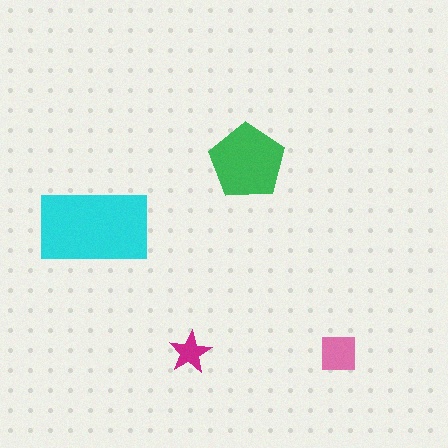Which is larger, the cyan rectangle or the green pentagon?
The cyan rectangle.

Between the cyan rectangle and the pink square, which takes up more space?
The cyan rectangle.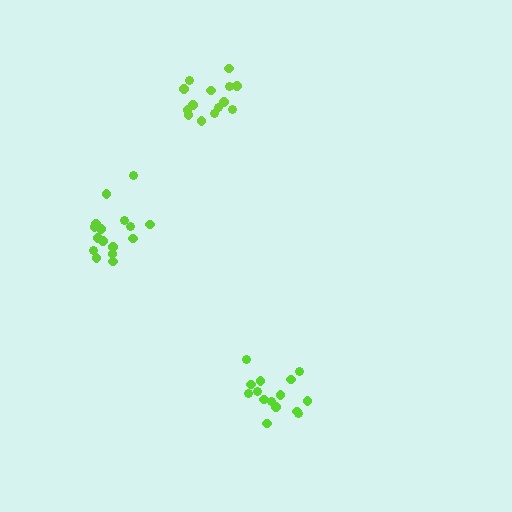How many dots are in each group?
Group 1: 15 dots, Group 2: 16 dots, Group 3: 14 dots (45 total).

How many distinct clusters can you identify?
There are 3 distinct clusters.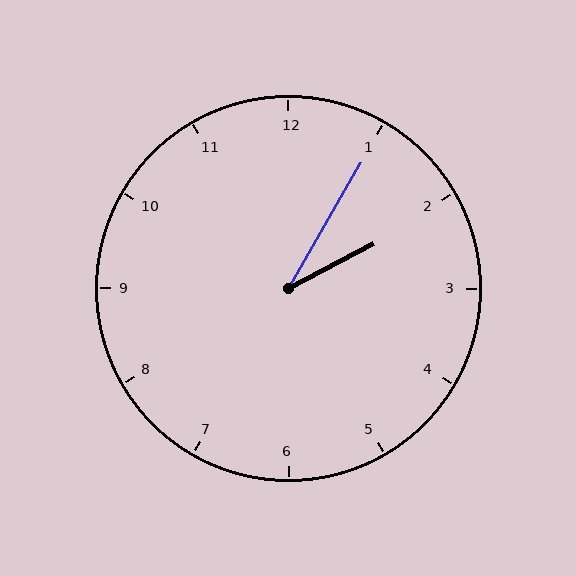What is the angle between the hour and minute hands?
Approximately 32 degrees.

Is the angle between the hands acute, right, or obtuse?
It is acute.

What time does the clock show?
2:05.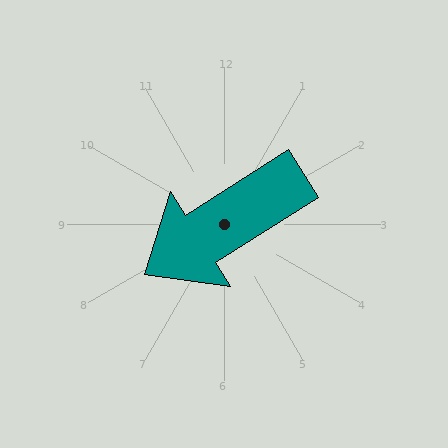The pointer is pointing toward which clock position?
Roughly 8 o'clock.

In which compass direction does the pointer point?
Southwest.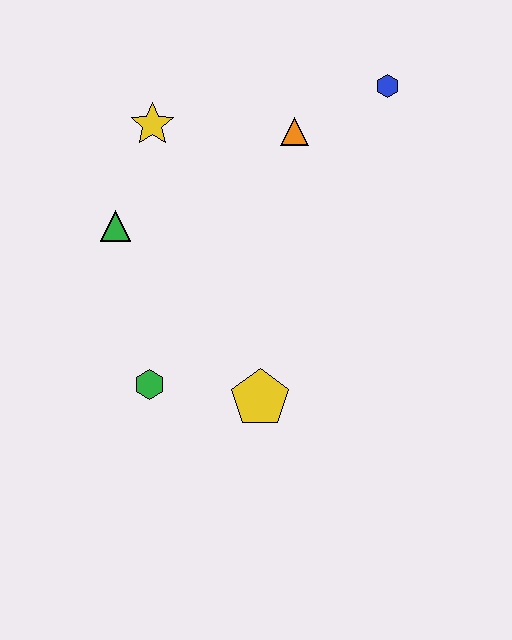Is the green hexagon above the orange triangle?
No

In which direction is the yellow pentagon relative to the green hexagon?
The yellow pentagon is to the right of the green hexagon.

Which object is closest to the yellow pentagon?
The green hexagon is closest to the yellow pentagon.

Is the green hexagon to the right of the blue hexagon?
No